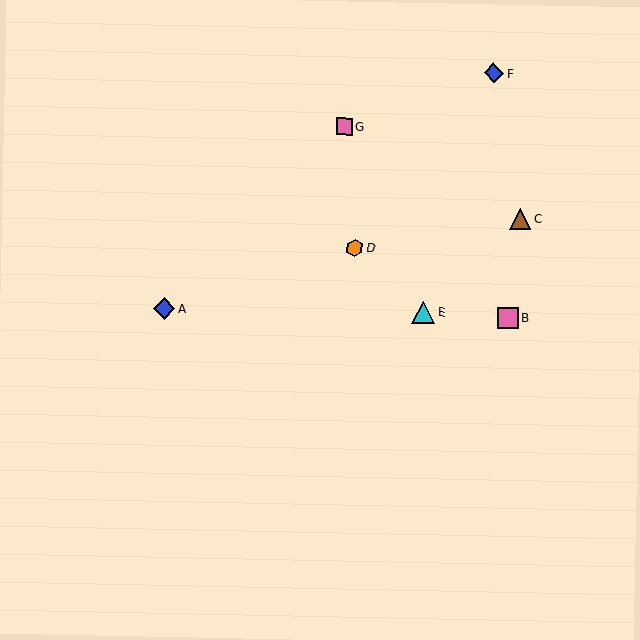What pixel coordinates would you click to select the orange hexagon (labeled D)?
Click at (355, 248) to select the orange hexagon D.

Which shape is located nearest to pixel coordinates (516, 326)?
The pink square (labeled B) at (508, 318) is nearest to that location.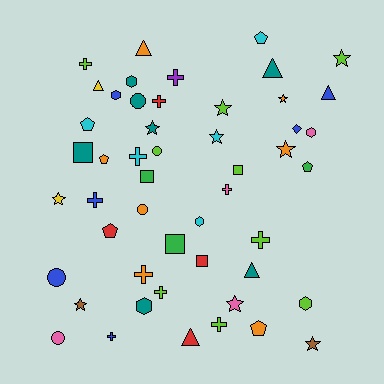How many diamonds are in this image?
There is 1 diamond.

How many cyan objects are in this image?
There are 5 cyan objects.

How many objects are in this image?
There are 50 objects.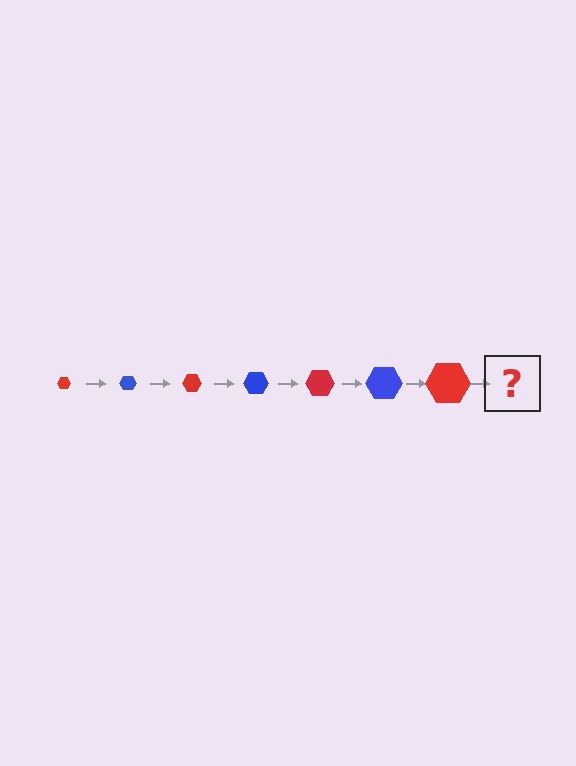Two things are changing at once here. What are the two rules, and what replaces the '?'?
The two rules are that the hexagon grows larger each step and the color cycles through red and blue. The '?' should be a blue hexagon, larger than the previous one.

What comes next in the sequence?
The next element should be a blue hexagon, larger than the previous one.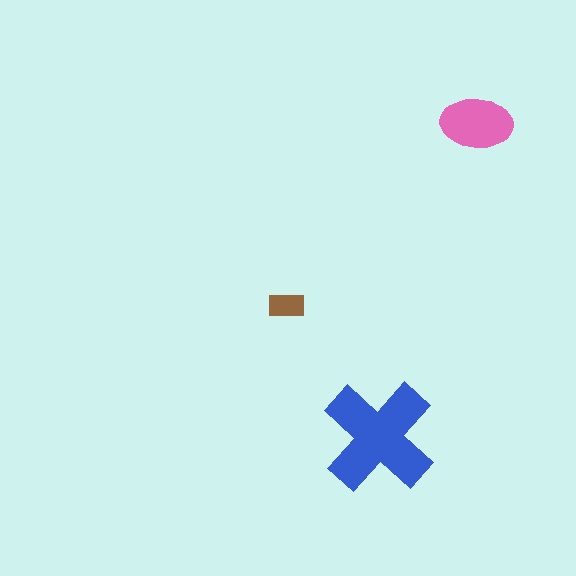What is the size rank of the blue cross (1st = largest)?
1st.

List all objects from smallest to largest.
The brown rectangle, the pink ellipse, the blue cross.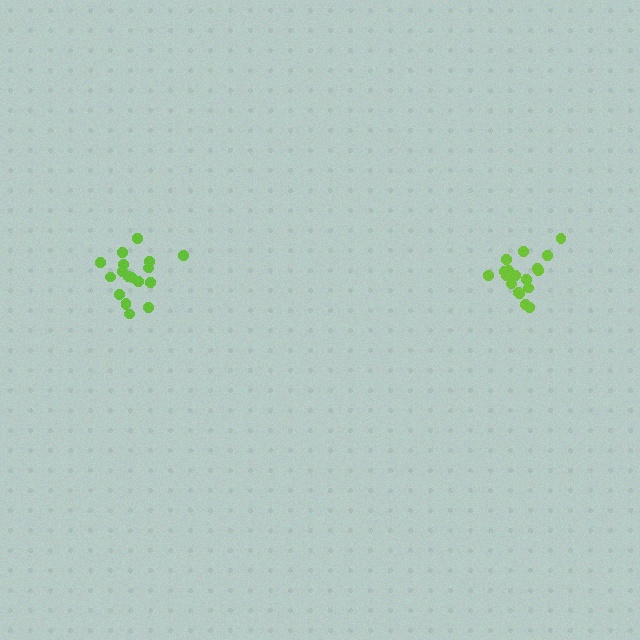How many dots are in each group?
Group 1: 18 dots, Group 2: 18 dots (36 total).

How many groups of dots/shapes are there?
There are 2 groups.